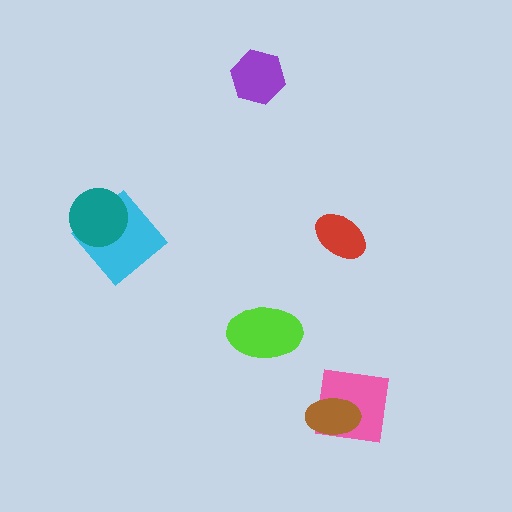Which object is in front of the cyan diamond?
The teal circle is in front of the cyan diamond.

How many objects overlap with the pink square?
1 object overlaps with the pink square.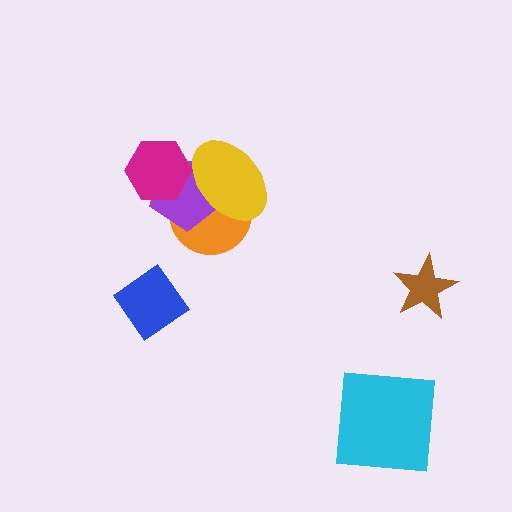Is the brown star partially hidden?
No, no other shape covers it.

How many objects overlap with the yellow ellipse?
2 objects overlap with the yellow ellipse.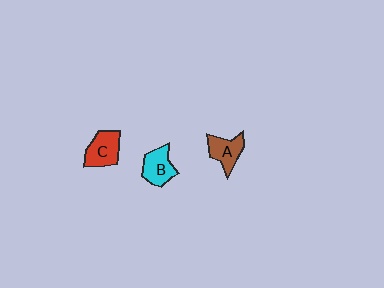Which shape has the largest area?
Shape C (red).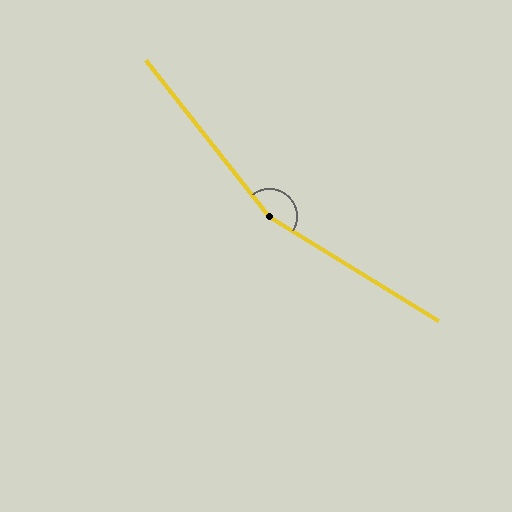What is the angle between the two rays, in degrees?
Approximately 160 degrees.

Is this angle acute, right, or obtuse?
It is obtuse.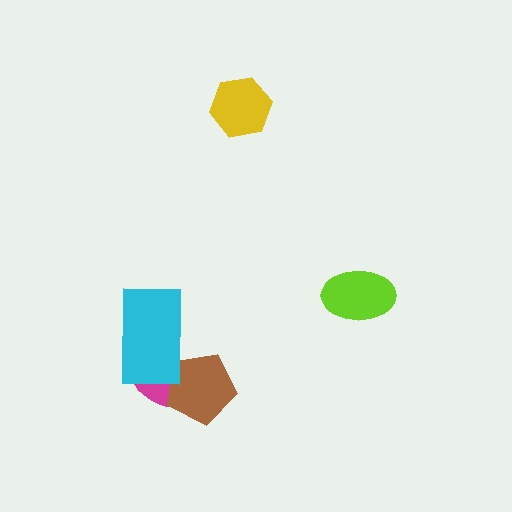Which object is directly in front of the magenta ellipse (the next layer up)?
The brown pentagon is directly in front of the magenta ellipse.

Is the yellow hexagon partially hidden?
No, no other shape covers it.